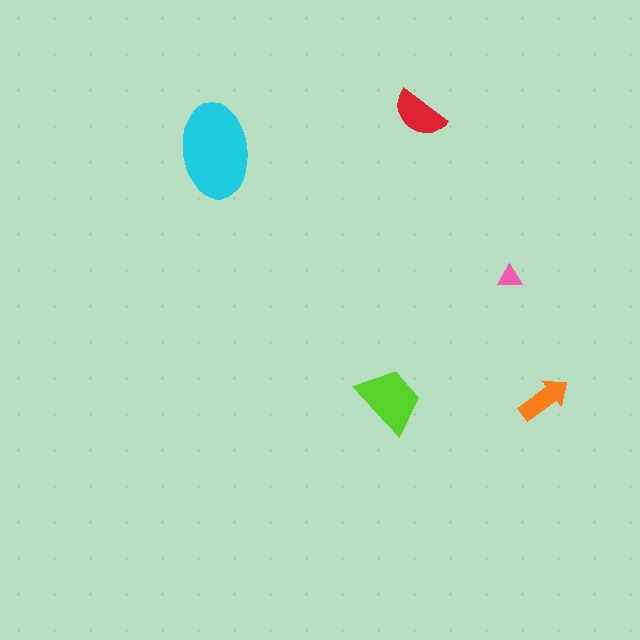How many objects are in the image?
There are 5 objects in the image.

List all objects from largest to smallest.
The cyan ellipse, the lime trapezoid, the red semicircle, the orange arrow, the pink triangle.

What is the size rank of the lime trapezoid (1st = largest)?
2nd.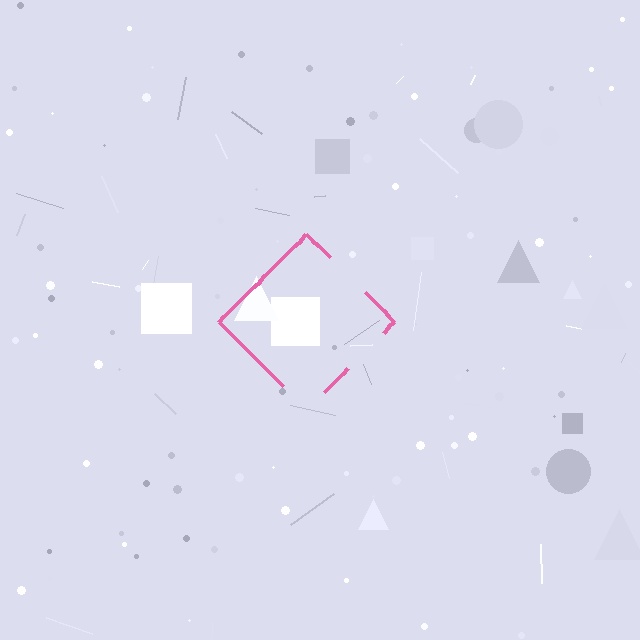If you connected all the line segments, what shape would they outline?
They would outline a diamond.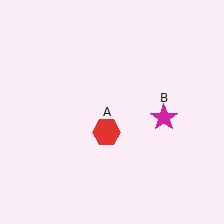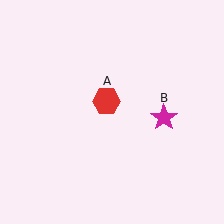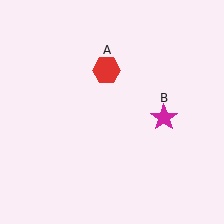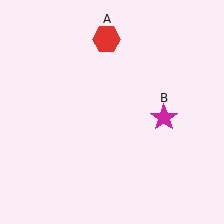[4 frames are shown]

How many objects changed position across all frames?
1 object changed position: red hexagon (object A).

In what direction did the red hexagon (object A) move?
The red hexagon (object A) moved up.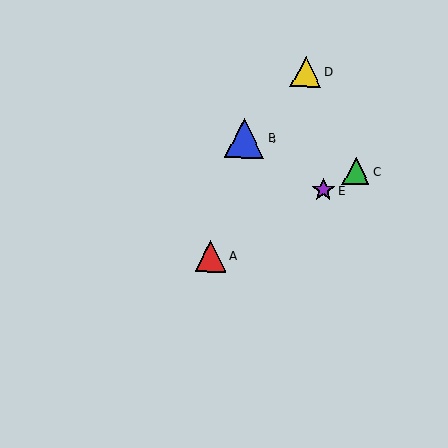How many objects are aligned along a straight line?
3 objects (A, C, E) are aligned along a straight line.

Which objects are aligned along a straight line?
Objects A, C, E are aligned along a straight line.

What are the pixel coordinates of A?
Object A is at (211, 256).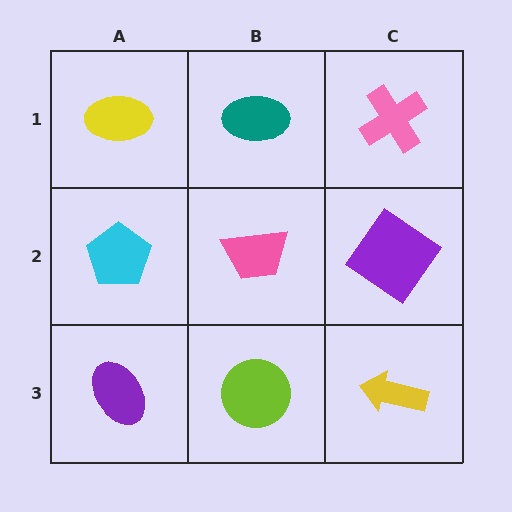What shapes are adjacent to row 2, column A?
A yellow ellipse (row 1, column A), a purple ellipse (row 3, column A), a pink trapezoid (row 2, column B).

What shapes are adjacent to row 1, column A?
A cyan pentagon (row 2, column A), a teal ellipse (row 1, column B).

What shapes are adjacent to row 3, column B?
A pink trapezoid (row 2, column B), a purple ellipse (row 3, column A), a yellow arrow (row 3, column C).